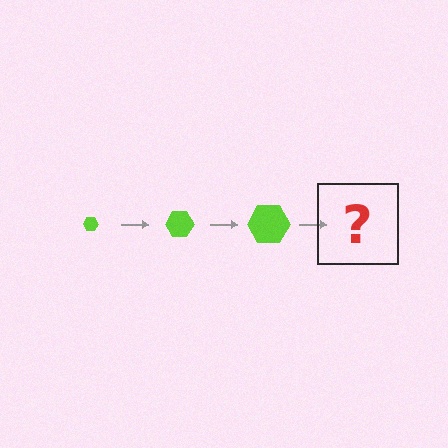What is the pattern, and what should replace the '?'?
The pattern is that the hexagon gets progressively larger each step. The '?' should be a lime hexagon, larger than the previous one.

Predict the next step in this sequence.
The next step is a lime hexagon, larger than the previous one.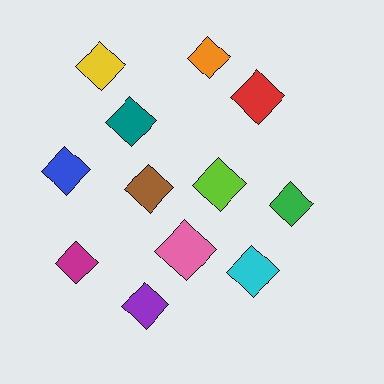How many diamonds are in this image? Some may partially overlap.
There are 12 diamonds.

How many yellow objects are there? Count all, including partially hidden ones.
There is 1 yellow object.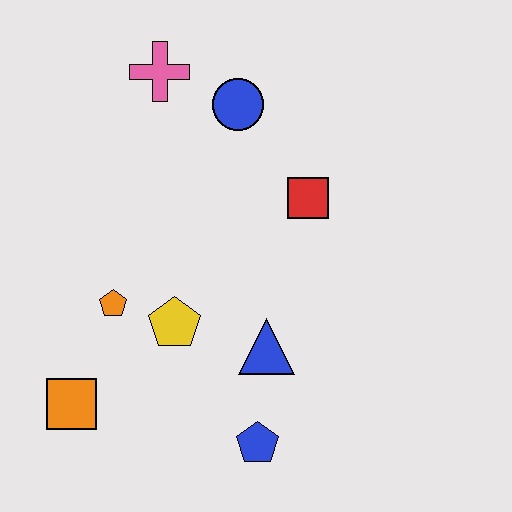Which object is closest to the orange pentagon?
The yellow pentagon is closest to the orange pentagon.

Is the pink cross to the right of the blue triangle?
No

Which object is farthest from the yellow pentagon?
The pink cross is farthest from the yellow pentagon.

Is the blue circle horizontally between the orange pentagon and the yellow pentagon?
No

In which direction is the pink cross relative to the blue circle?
The pink cross is to the left of the blue circle.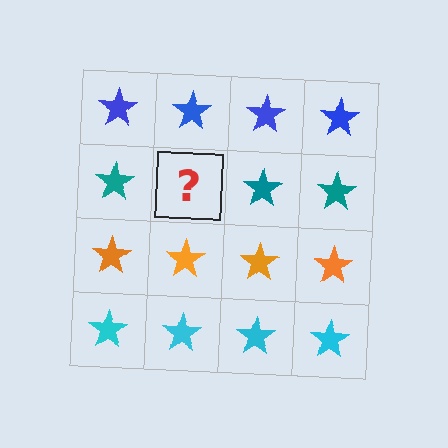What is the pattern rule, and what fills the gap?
The rule is that each row has a consistent color. The gap should be filled with a teal star.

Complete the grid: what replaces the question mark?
The question mark should be replaced with a teal star.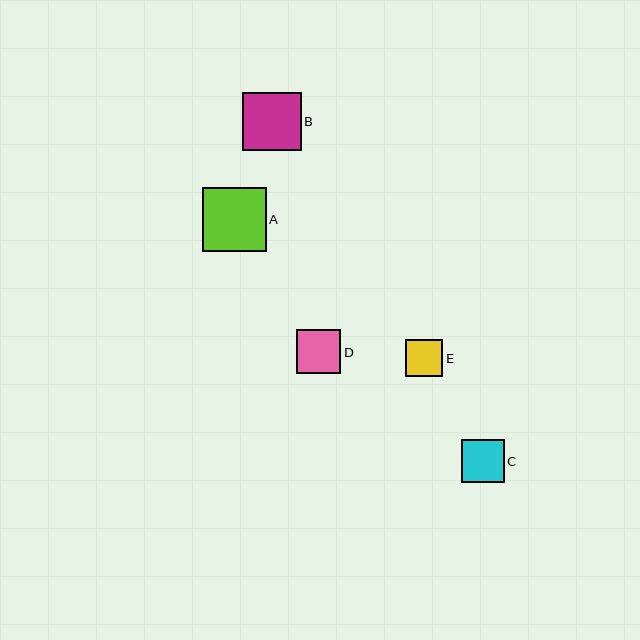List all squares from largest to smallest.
From largest to smallest: A, B, D, C, E.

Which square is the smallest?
Square E is the smallest with a size of approximately 37 pixels.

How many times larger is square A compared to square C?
Square A is approximately 1.5 times the size of square C.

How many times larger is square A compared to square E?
Square A is approximately 1.7 times the size of square E.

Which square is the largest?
Square A is the largest with a size of approximately 63 pixels.